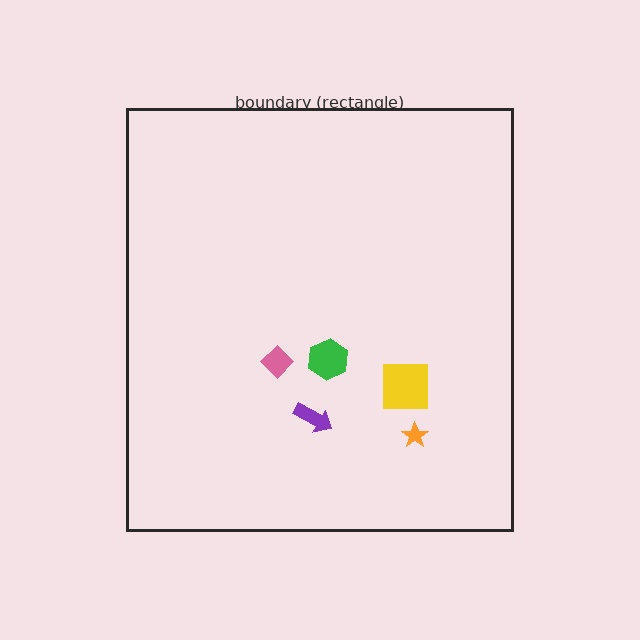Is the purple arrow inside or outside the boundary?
Inside.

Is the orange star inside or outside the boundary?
Inside.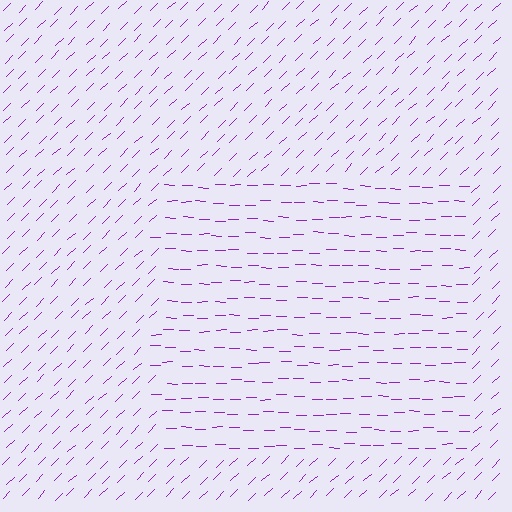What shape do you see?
I see a rectangle.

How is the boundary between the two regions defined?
The boundary is defined purely by a change in line orientation (approximately 45 degrees difference). All lines are the same color and thickness.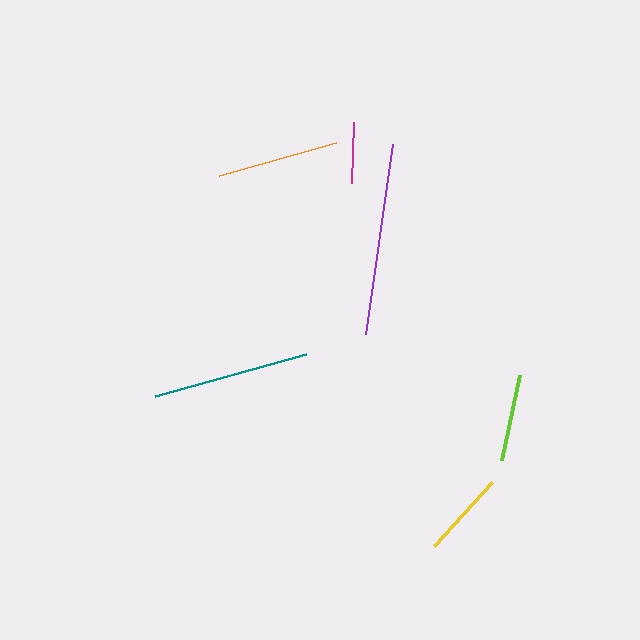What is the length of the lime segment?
The lime segment is approximately 87 pixels long.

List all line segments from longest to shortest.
From longest to shortest: purple, teal, orange, yellow, lime, magenta.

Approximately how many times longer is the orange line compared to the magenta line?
The orange line is approximately 2.0 times the length of the magenta line.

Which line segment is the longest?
The purple line is the longest at approximately 192 pixels.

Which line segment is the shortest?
The magenta line is the shortest at approximately 61 pixels.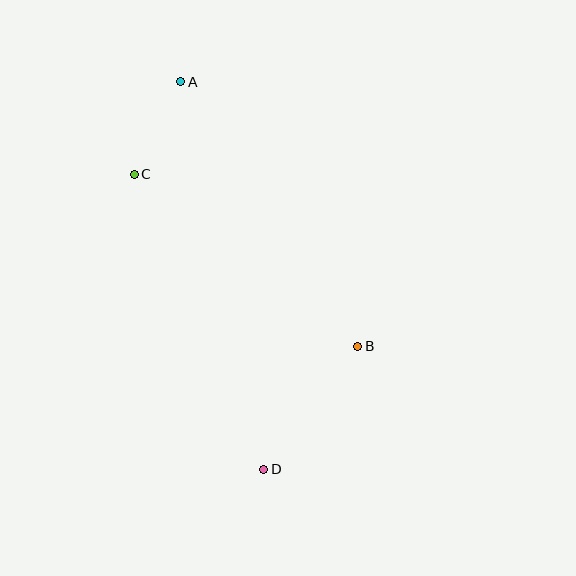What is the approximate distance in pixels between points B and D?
The distance between B and D is approximately 155 pixels.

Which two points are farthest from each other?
Points A and D are farthest from each other.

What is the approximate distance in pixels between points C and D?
The distance between C and D is approximately 322 pixels.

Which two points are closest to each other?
Points A and C are closest to each other.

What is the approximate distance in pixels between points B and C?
The distance between B and C is approximately 282 pixels.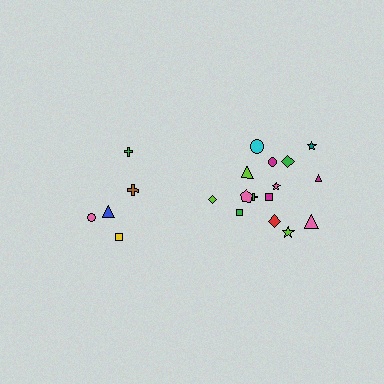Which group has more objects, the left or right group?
The right group.